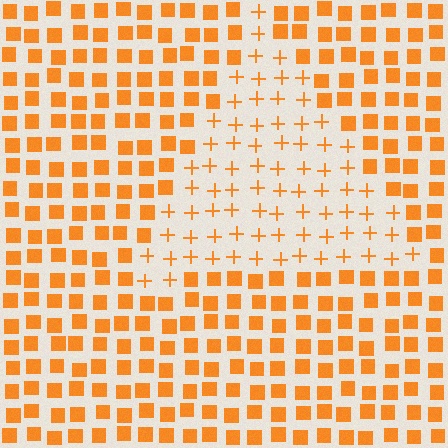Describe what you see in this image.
The image is filled with small orange elements arranged in a uniform grid. A triangle-shaped region contains plus signs, while the surrounding area contains squares. The boundary is defined purely by the change in element shape.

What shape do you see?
I see a triangle.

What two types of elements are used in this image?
The image uses plus signs inside the triangle region and squares outside it.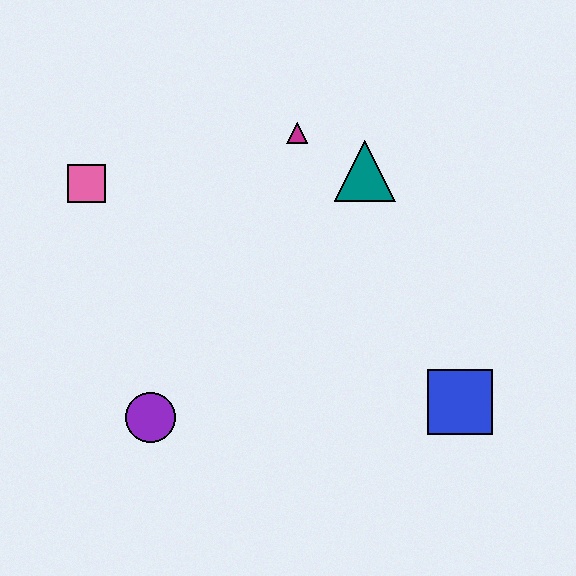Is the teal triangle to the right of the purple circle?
Yes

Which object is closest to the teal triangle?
The magenta triangle is closest to the teal triangle.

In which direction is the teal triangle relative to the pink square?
The teal triangle is to the right of the pink square.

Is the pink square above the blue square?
Yes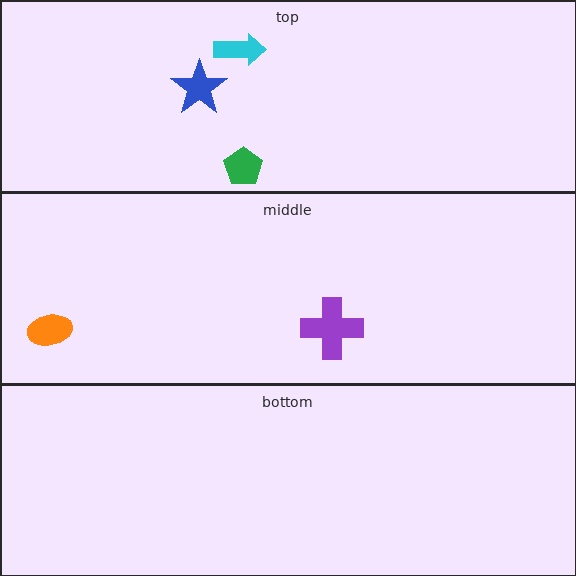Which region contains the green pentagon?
The top region.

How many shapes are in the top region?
3.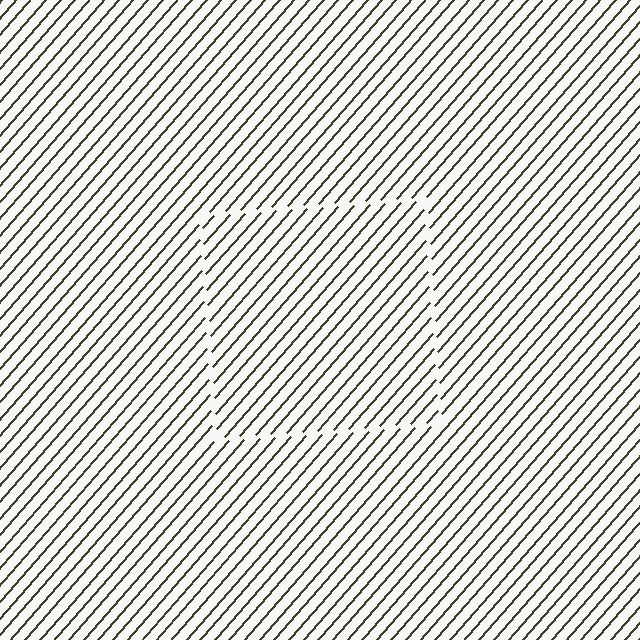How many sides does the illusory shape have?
4 sides — the line-ends trace a square.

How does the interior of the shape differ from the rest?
The interior of the shape contains the same grating, shifted by half a period — the contour is defined by the phase discontinuity where line-ends from the inner and outer gratings abut.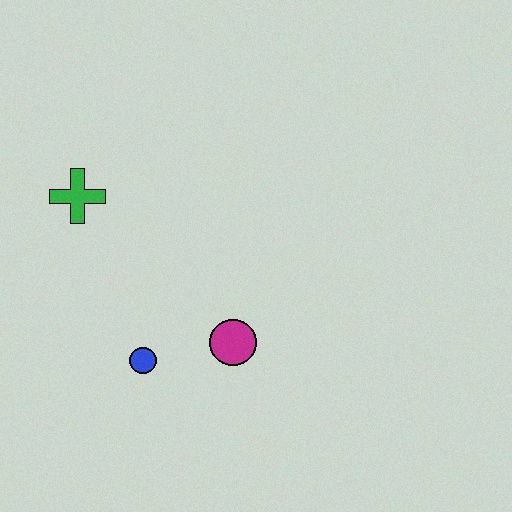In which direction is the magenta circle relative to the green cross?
The magenta circle is to the right of the green cross.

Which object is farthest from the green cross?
The magenta circle is farthest from the green cross.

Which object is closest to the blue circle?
The magenta circle is closest to the blue circle.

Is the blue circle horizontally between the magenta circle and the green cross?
Yes